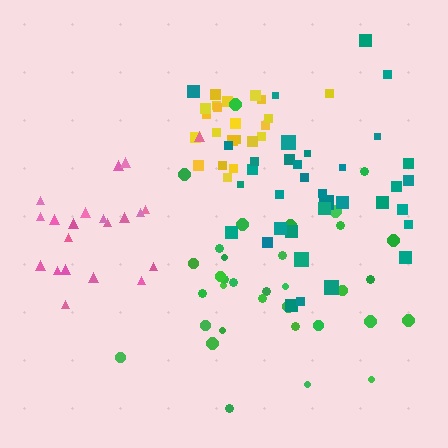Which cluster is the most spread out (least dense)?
Green.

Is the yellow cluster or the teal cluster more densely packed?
Yellow.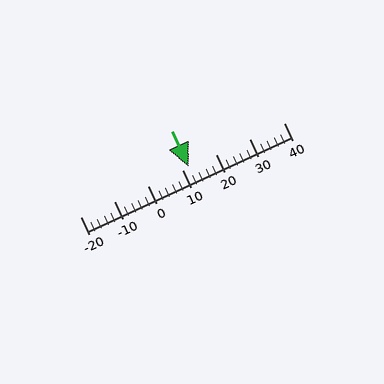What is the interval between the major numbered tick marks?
The major tick marks are spaced 10 units apart.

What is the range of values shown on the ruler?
The ruler shows values from -20 to 40.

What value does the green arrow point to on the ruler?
The green arrow points to approximately 12.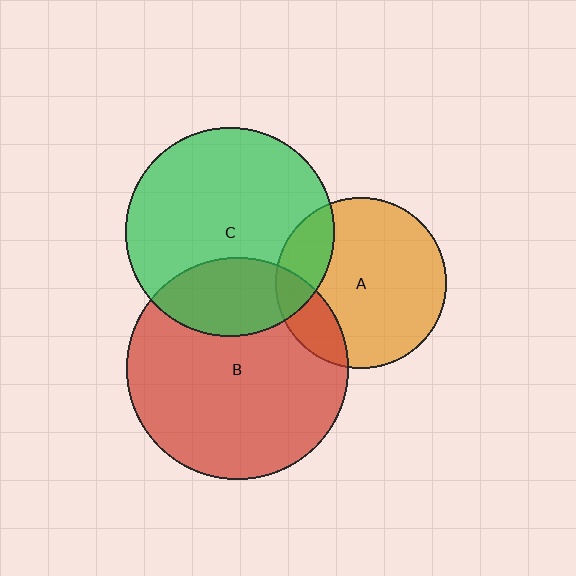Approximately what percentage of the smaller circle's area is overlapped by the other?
Approximately 20%.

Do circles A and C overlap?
Yes.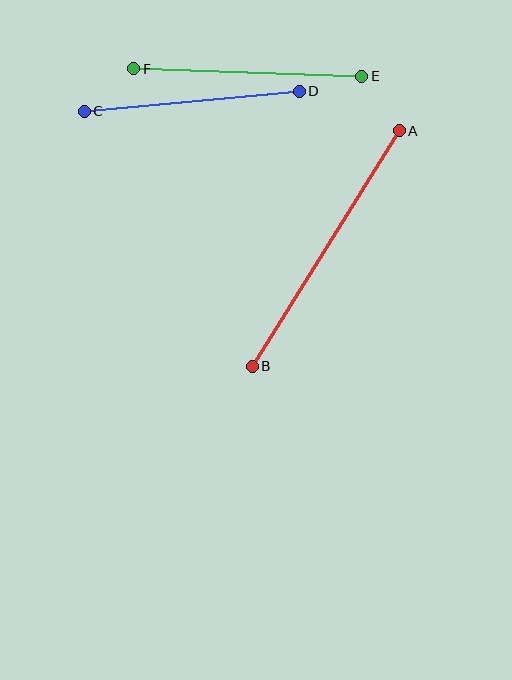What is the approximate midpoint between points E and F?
The midpoint is at approximately (248, 73) pixels.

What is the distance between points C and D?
The distance is approximately 216 pixels.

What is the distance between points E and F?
The distance is approximately 228 pixels.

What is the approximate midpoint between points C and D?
The midpoint is at approximately (192, 101) pixels.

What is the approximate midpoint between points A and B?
The midpoint is at approximately (326, 248) pixels.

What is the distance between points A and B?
The distance is approximately 278 pixels.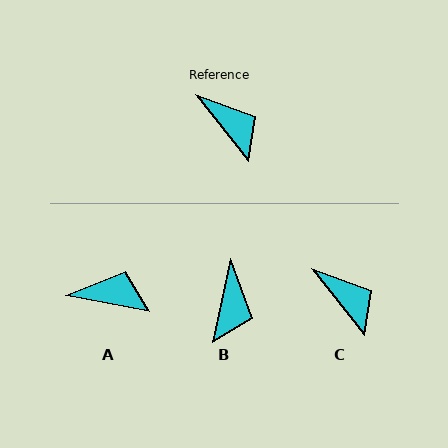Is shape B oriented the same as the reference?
No, it is off by about 50 degrees.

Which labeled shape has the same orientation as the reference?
C.